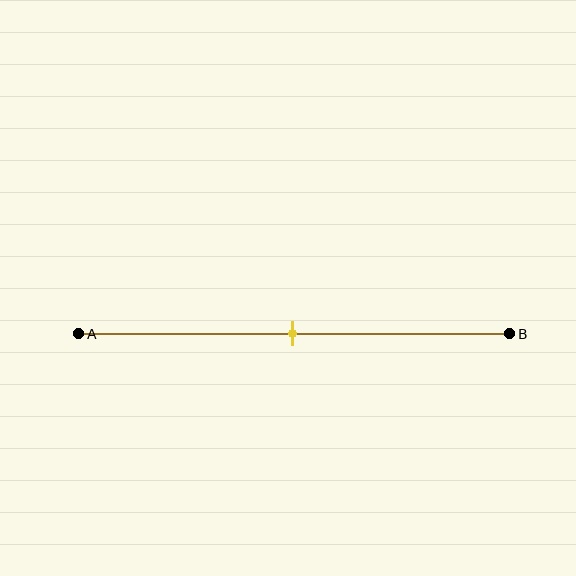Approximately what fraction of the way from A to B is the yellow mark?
The yellow mark is approximately 50% of the way from A to B.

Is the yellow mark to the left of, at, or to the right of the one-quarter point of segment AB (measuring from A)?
The yellow mark is to the right of the one-quarter point of segment AB.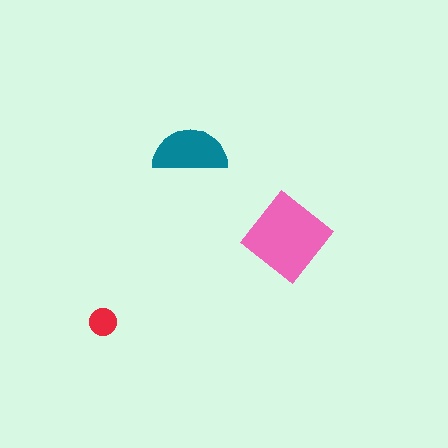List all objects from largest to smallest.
The pink diamond, the teal semicircle, the red circle.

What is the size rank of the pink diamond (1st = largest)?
1st.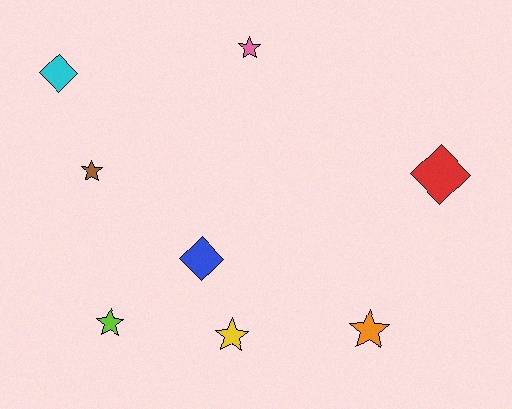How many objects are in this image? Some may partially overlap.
There are 8 objects.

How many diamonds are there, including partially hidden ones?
There are 3 diamonds.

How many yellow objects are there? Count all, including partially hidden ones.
There is 1 yellow object.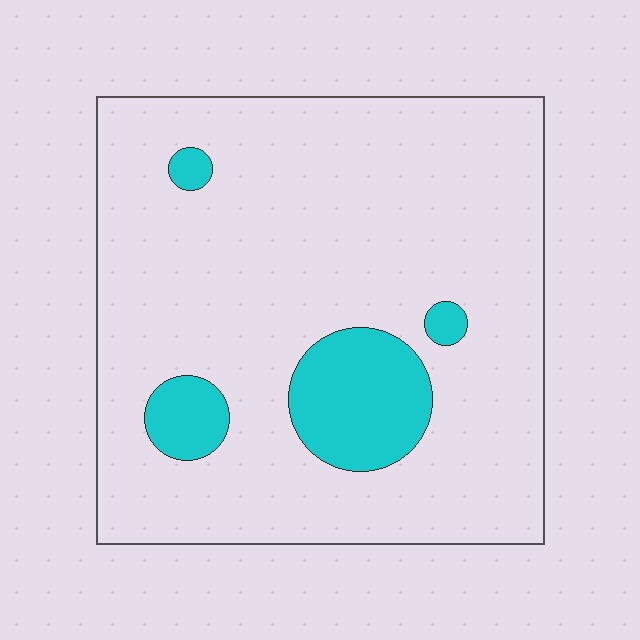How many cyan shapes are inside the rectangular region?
4.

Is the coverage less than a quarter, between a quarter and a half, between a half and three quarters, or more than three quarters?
Less than a quarter.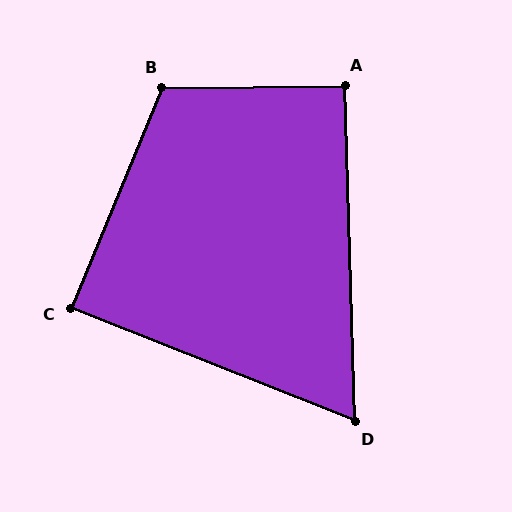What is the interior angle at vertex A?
Approximately 91 degrees (approximately right).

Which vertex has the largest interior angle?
B, at approximately 113 degrees.